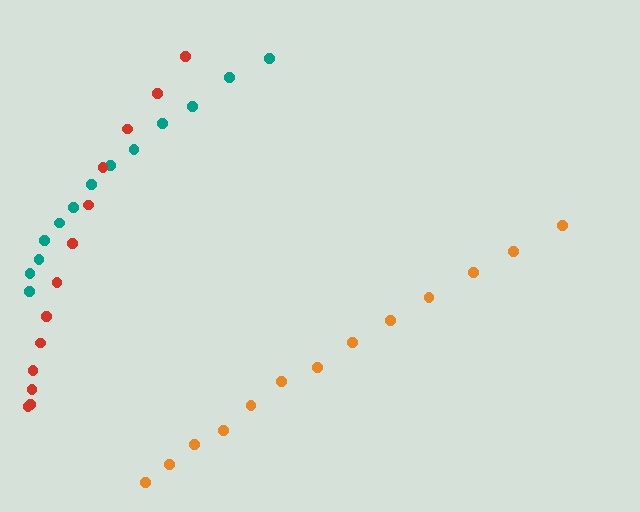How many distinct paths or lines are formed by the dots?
There are 3 distinct paths.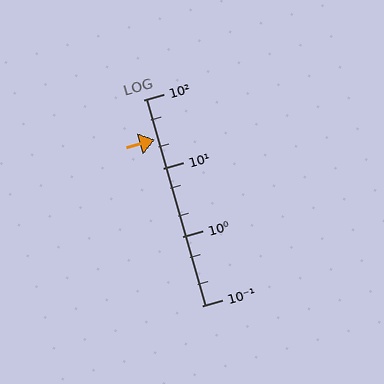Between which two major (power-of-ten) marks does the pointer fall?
The pointer is between 10 and 100.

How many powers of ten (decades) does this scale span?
The scale spans 3 decades, from 0.1 to 100.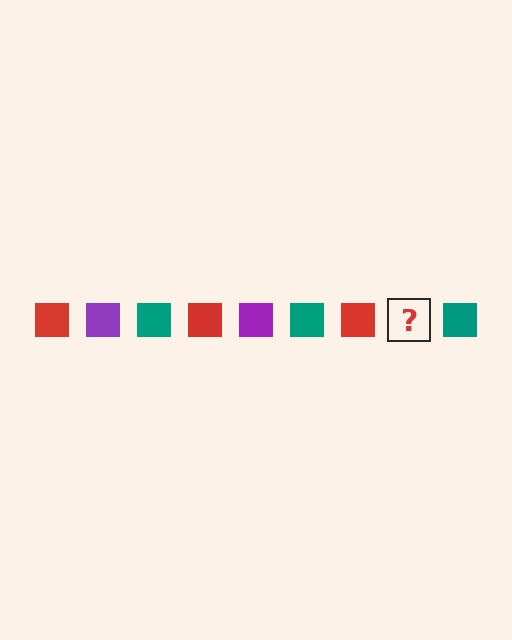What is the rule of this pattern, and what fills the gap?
The rule is that the pattern cycles through red, purple, teal squares. The gap should be filled with a purple square.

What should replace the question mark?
The question mark should be replaced with a purple square.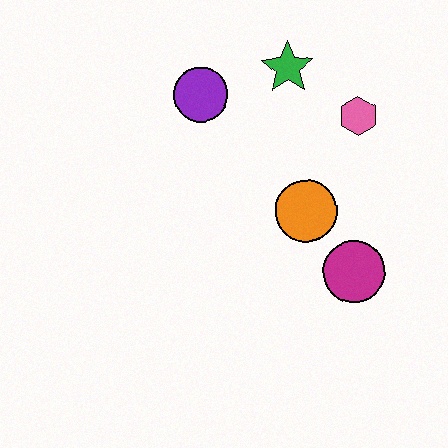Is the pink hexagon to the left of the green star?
No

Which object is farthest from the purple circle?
The magenta circle is farthest from the purple circle.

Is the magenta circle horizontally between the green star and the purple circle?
No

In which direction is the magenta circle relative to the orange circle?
The magenta circle is below the orange circle.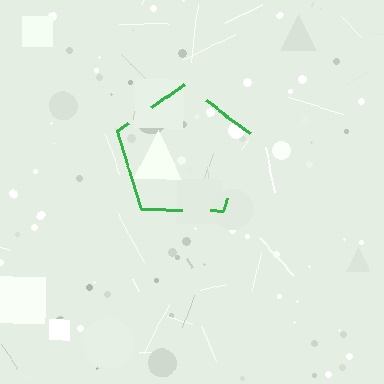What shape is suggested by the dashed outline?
The dashed outline suggests a pentagon.